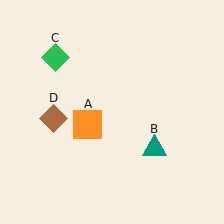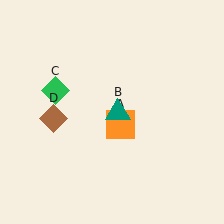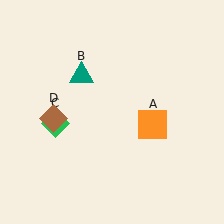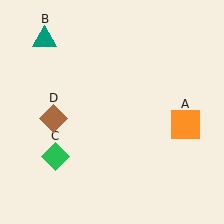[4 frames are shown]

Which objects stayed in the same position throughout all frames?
Brown diamond (object D) remained stationary.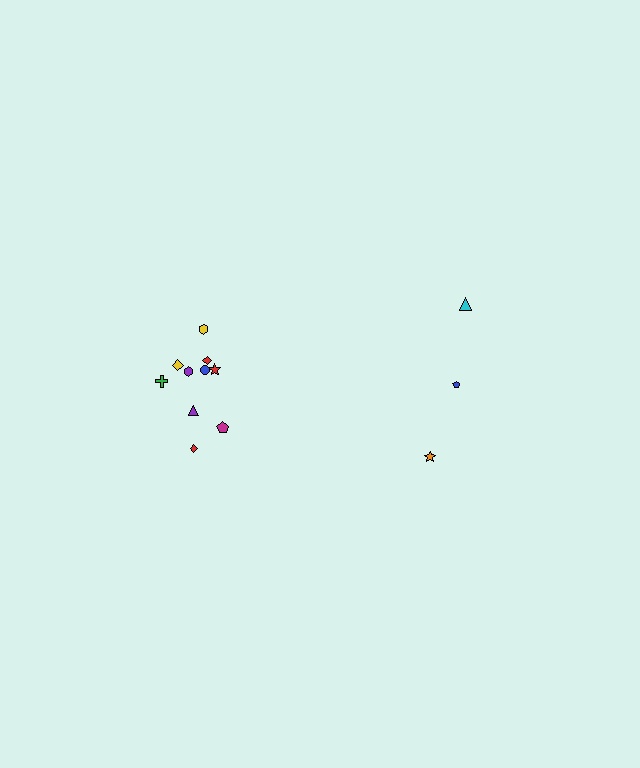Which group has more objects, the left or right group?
The left group.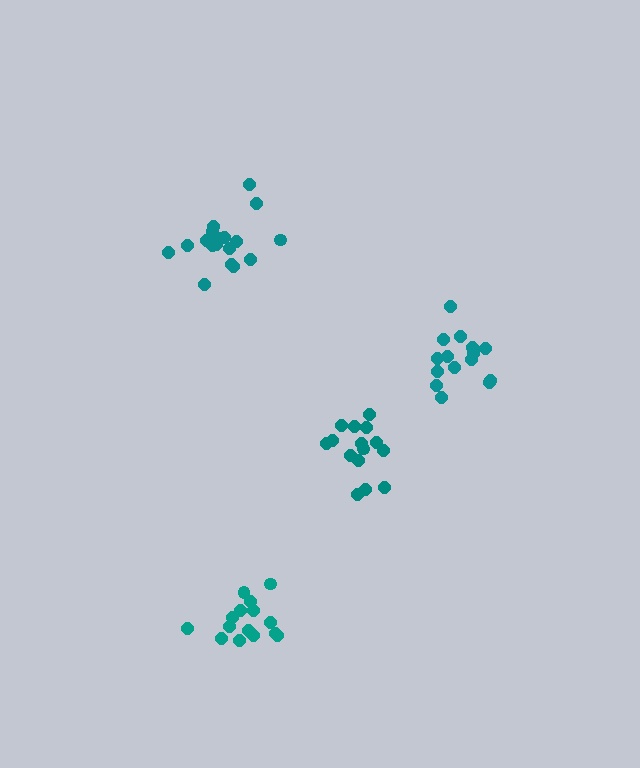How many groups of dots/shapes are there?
There are 4 groups.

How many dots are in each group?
Group 1: 15 dots, Group 2: 18 dots, Group 3: 15 dots, Group 4: 15 dots (63 total).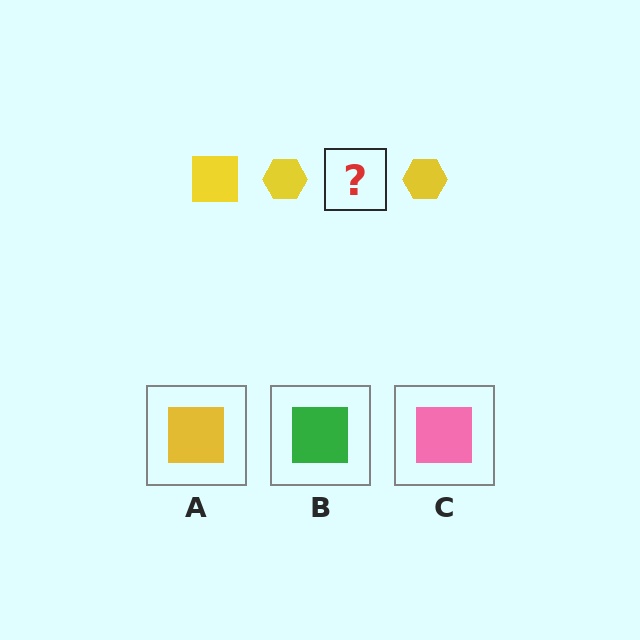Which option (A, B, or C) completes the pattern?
A.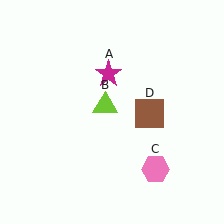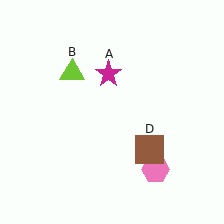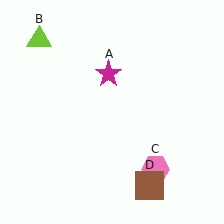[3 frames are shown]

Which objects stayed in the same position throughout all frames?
Magenta star (object A) and pink hexagon (object C) remained stationary.